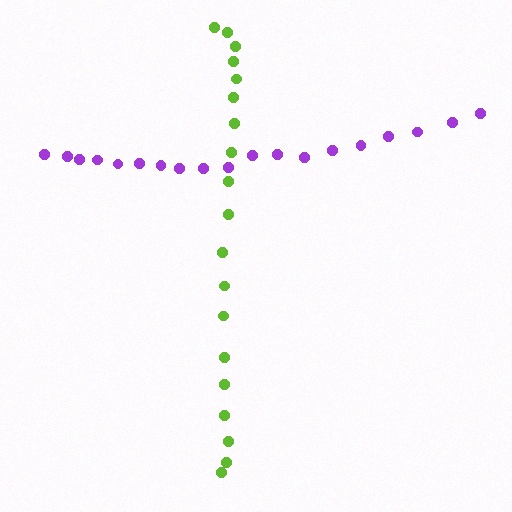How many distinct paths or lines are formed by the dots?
There are 2 distinct paths.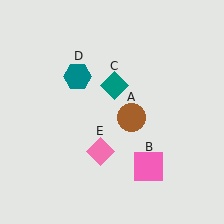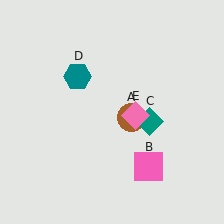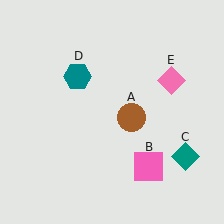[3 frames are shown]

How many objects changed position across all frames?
2 objects changed position: teal diamond (object C), pink diamond (object E).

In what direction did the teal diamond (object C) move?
The teal diamond (object C) moved down and to the right.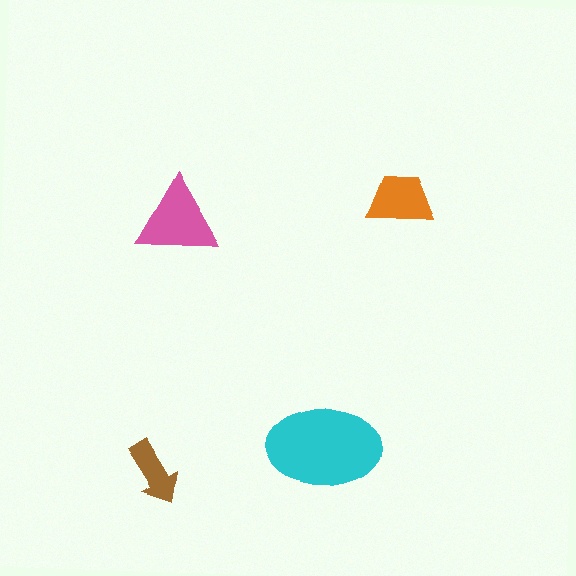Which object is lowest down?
The brown arrow is bottommost.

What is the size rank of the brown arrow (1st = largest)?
4th.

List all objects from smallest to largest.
The brown arrow, the orange trapezoid, the pink triangle, the cyan ellipse.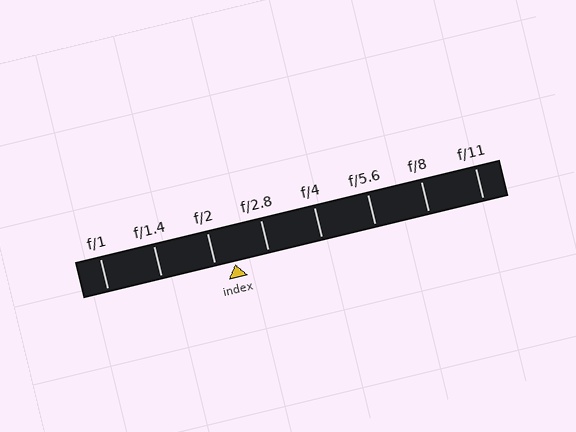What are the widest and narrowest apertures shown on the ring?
The widest aperture shown is f/1 and the narrowest is f/11.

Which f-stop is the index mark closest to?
The index mark is closest to f/2.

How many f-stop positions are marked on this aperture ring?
There are 8 f-stop positions marked.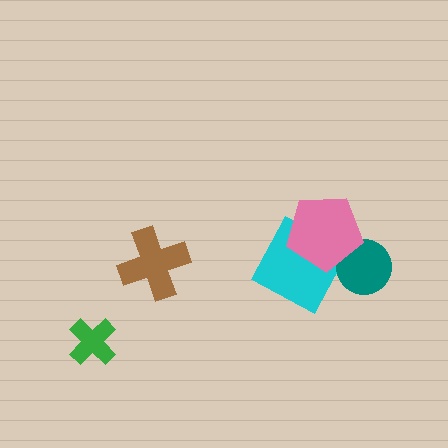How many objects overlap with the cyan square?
1 object overlaps with the cyan square.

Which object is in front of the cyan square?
The pink pentagon is in front of the cyan square.